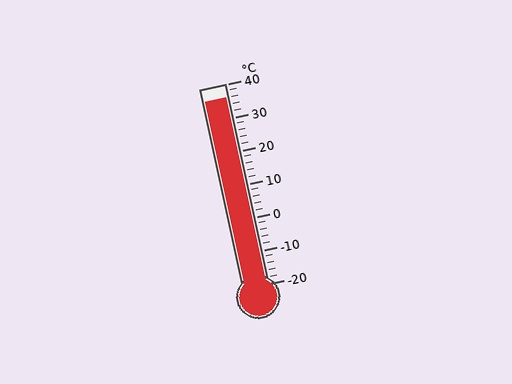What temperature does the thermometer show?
The thermometer shows approximately 36°C.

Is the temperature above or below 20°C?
The temperature is above 20°C.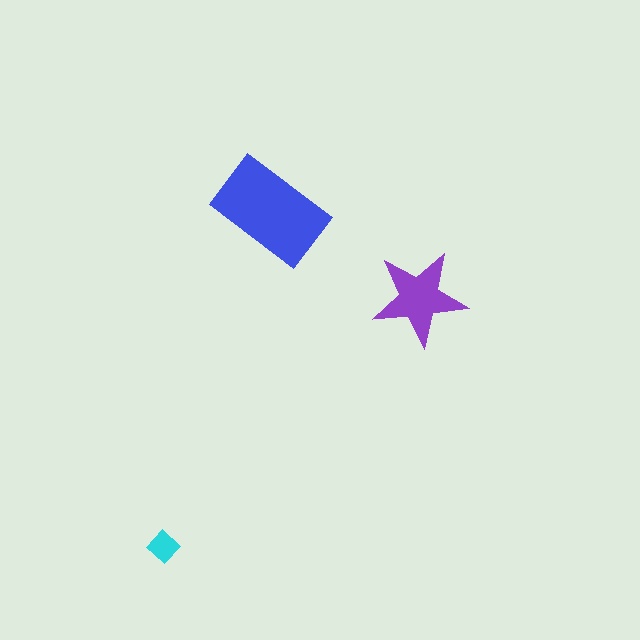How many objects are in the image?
There are 3 objects in the image.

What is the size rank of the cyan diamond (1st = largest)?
3rd.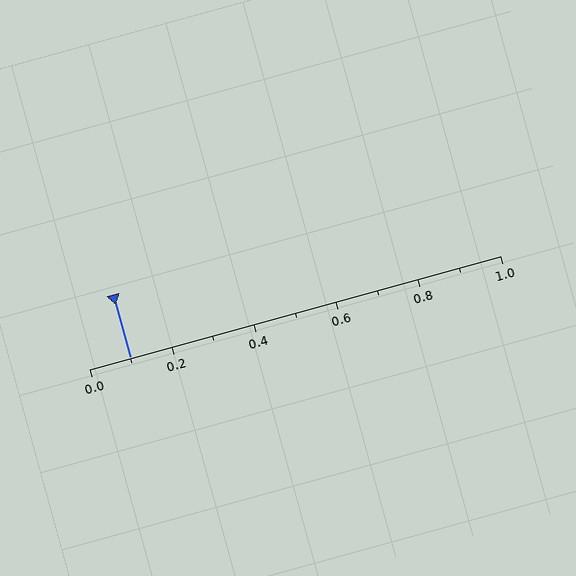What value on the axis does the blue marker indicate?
The marker indicates approximately 0.1.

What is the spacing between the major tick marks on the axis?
The major ticks are spaced 0.2 apart.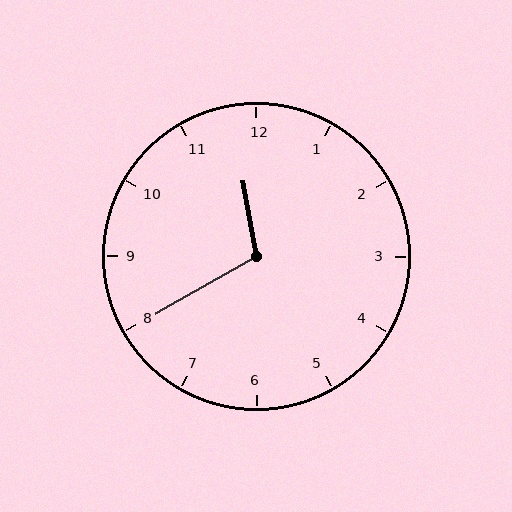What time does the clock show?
11:40.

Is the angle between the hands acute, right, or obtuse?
It is obtuse.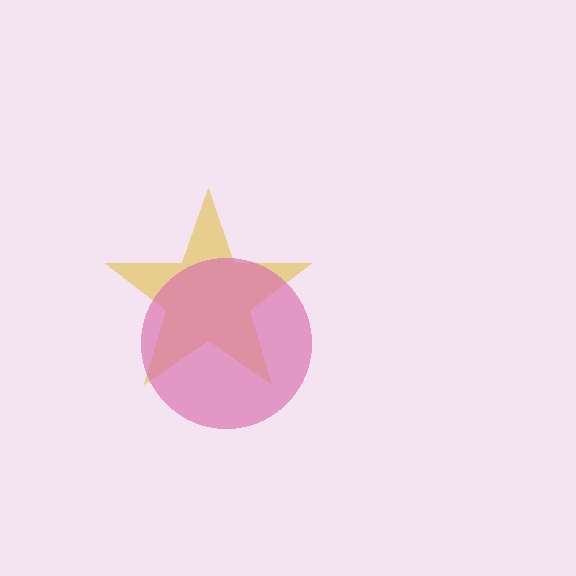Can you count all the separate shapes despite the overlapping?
Yes, there are 2 separate shapes.